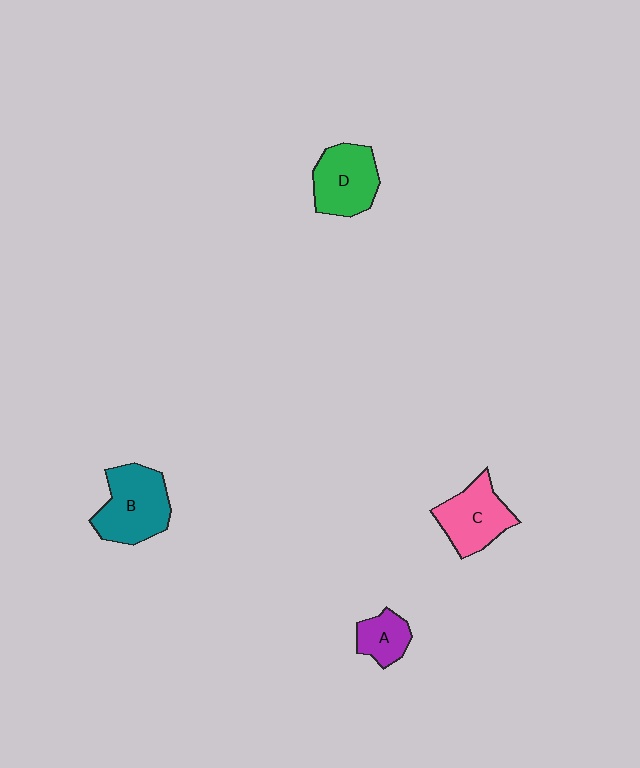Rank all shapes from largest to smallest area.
From largest to smallest: B (teal), D (green), C (pink), A (purple).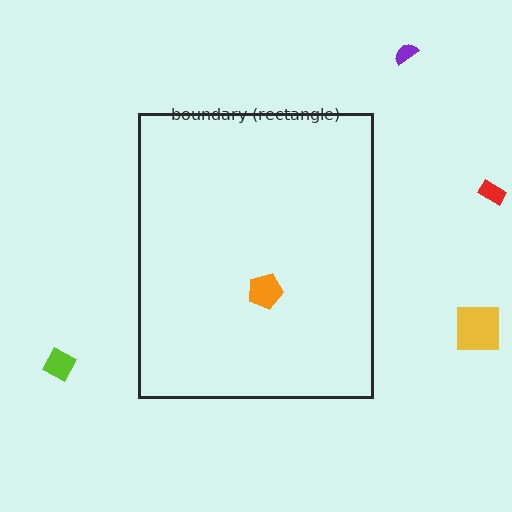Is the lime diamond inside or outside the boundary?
Outside.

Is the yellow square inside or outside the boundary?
Outside.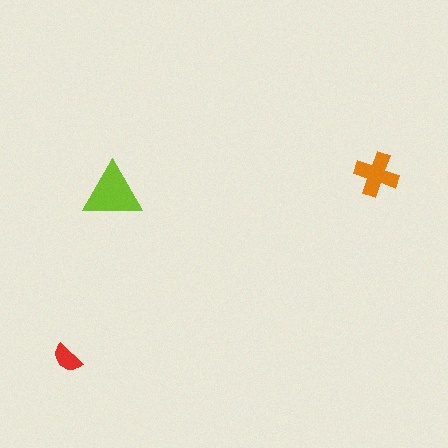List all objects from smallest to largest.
The red semicircle, the orange cross, the lime triangle.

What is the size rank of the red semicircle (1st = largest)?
3rd.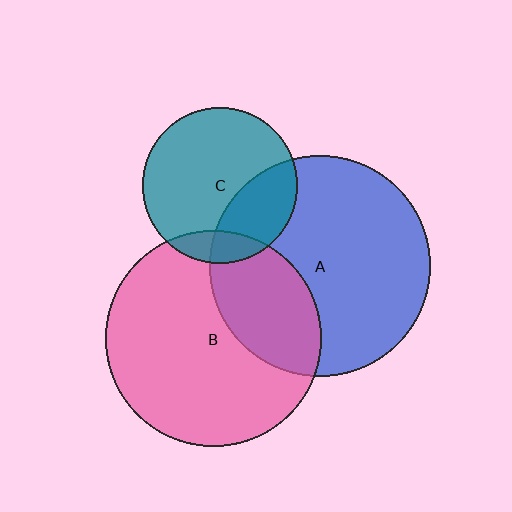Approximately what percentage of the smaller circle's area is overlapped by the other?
Approximately 30%.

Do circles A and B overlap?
Yes.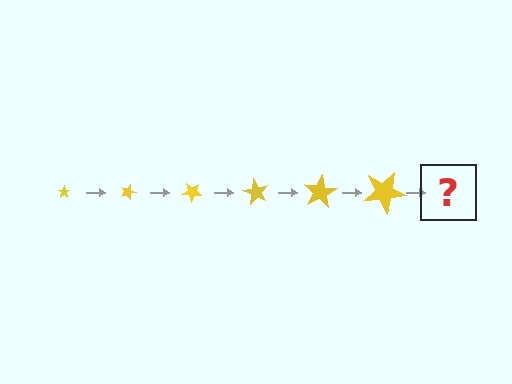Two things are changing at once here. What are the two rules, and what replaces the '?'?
The two rules are that the star grows larger each step and it rotates 20 degrees each step. The '?' should be a star, larger than the previous one and rotated 120 degrees from the start.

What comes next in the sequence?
The next element should be a star, larger than the previous one and rotated 120 degrees from the start.